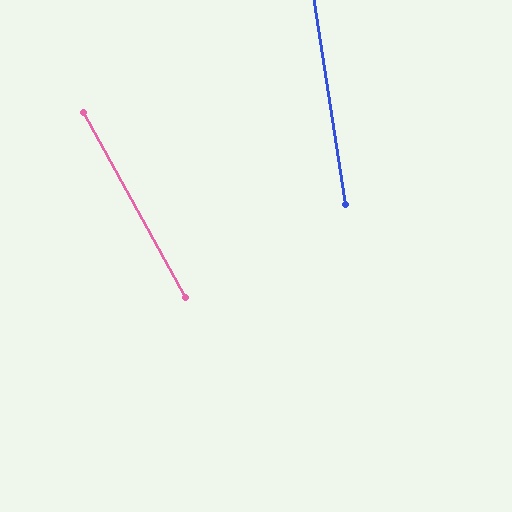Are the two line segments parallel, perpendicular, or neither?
Neither parallel nor perpendicular — they differ by about 20°.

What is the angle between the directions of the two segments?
Approximately 20 degrees.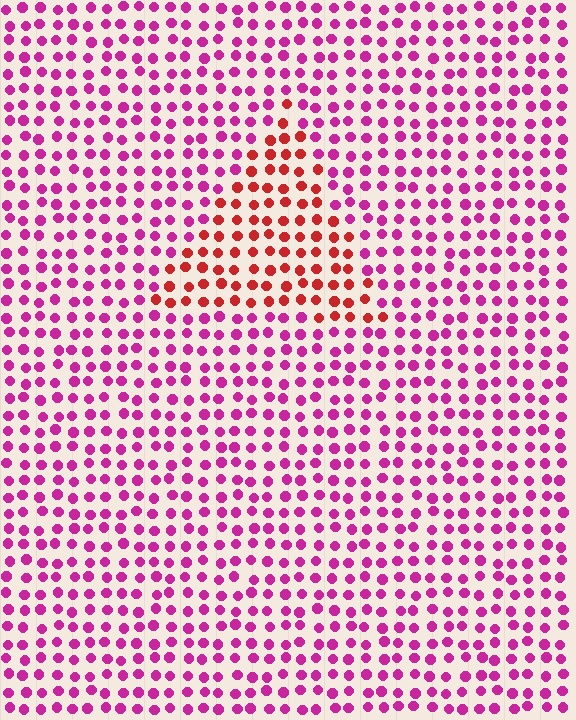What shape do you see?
I see a triangle.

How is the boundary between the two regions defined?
The boundary is defined purely by a slight shift in hue (about 43 degrees). Spacing, size, and orientation are identical on both sides.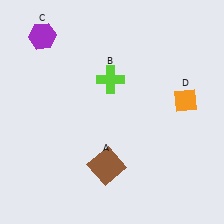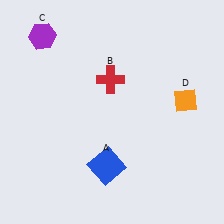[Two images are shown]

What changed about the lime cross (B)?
In Image 1, B is lime. In Image 2, it changed to red.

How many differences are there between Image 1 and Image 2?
There are 2 differences between the two images.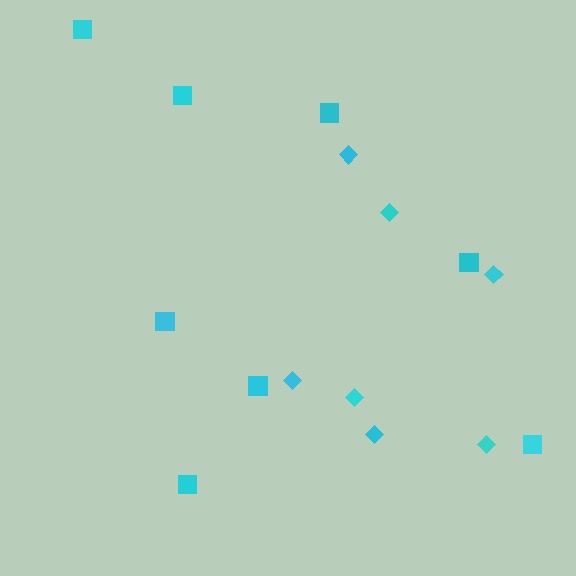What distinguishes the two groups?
There are 2 groups: one group of diamonds (7) and one group of squares (8).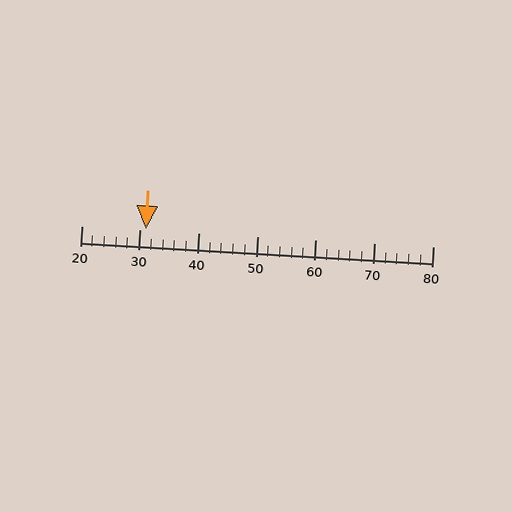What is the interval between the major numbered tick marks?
The major tick marks are spaced 10 units apart.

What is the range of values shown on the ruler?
The ruler shows values from 20 to 80.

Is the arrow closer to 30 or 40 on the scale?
The arrow is closer to 30.